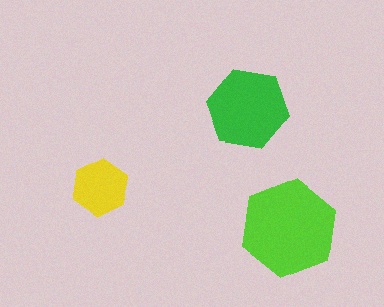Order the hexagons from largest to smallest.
the lime one, the green one, the yellow one.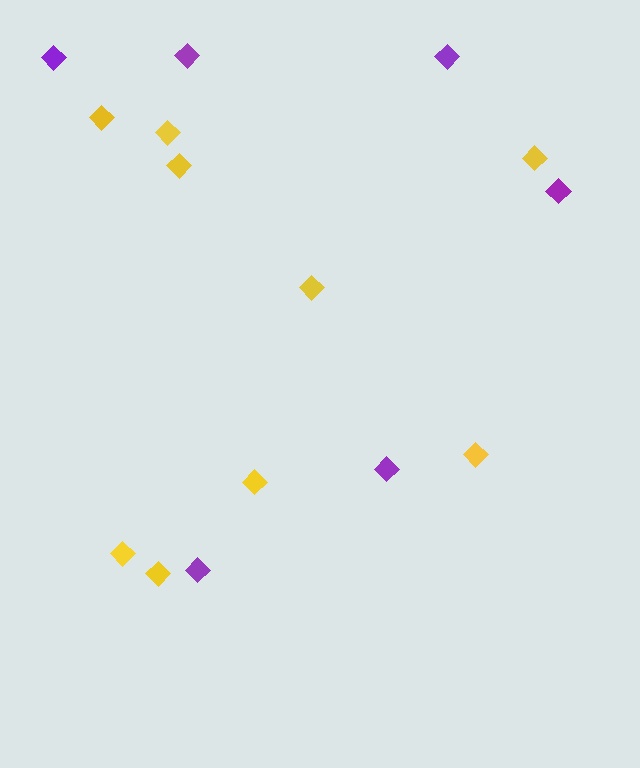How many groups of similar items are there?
There are 2 groups: one group of yellow diamonds (9) and one group of purple diamonds (6).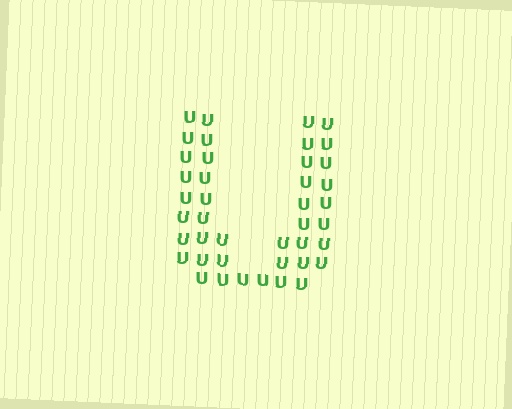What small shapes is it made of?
It is made of small letter U's.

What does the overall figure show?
The overall figure shows the letter U.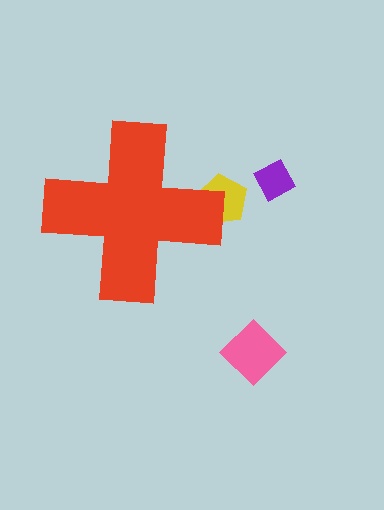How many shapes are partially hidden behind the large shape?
1 shape is partially hidden.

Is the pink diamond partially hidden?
No, the pink diamond is fully visible.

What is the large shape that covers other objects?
A red cross.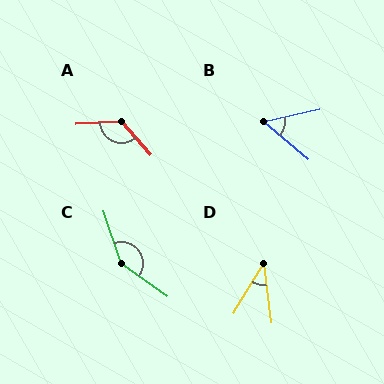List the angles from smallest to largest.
D (38°), B (52°), A (129°), C (144°).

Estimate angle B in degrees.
Approximately 52 degrees.